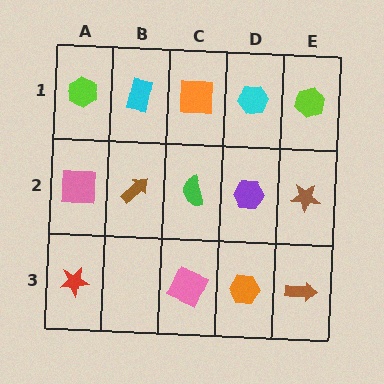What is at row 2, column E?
A brown star.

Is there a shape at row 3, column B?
No, that cell is empty.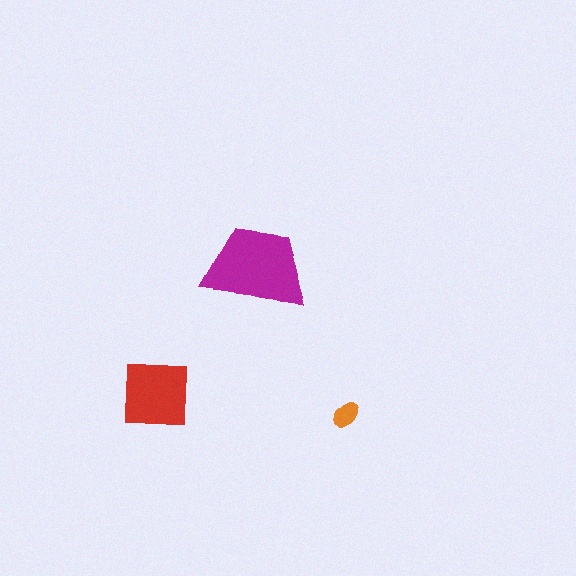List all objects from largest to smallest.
The magenta trapezoid, the red square, the orange ellipse.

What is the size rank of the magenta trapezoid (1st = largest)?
1st.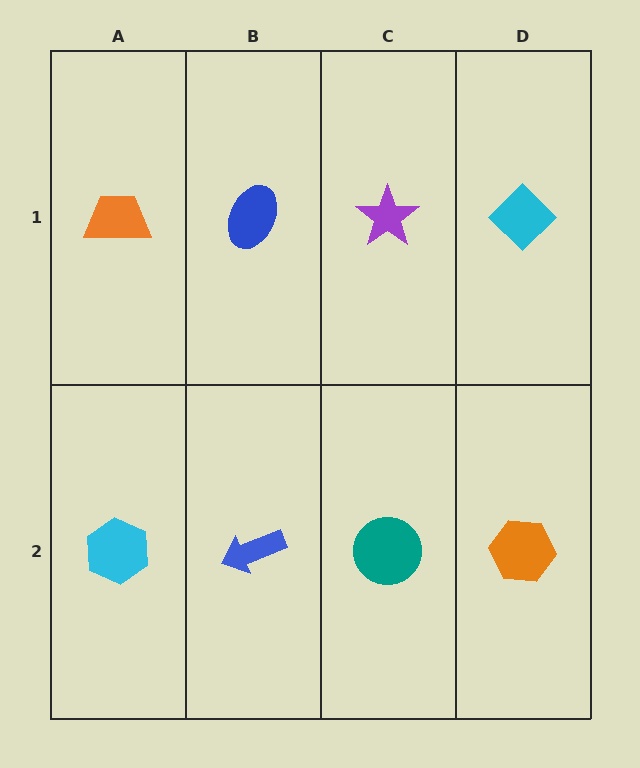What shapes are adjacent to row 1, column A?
A cyan hexagon (row 2, column A), a blue ellipse (row 1, column B).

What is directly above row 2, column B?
A blue ellipse.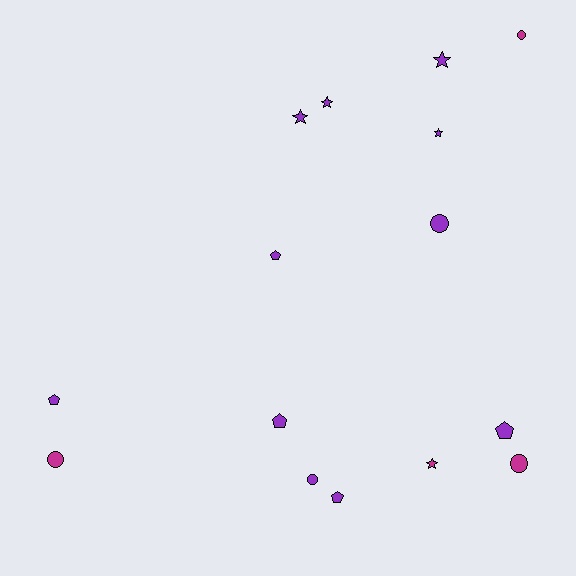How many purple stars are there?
There are 4 purple stars.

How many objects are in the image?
There are 15 objects.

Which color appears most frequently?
Purple, with 11 objects.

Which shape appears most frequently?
Circle, with 5 objects.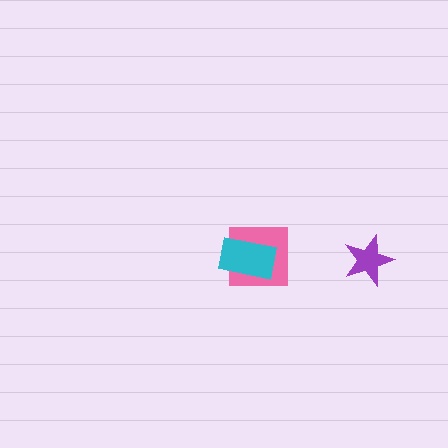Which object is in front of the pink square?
The cyan rectangle is in front of the pink square.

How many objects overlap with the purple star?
0 objects overlap with the purple star.